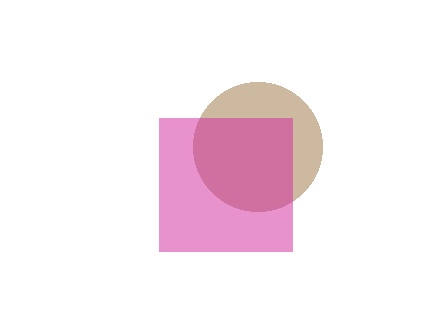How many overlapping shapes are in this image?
There are 2 overlapping shapes in the image.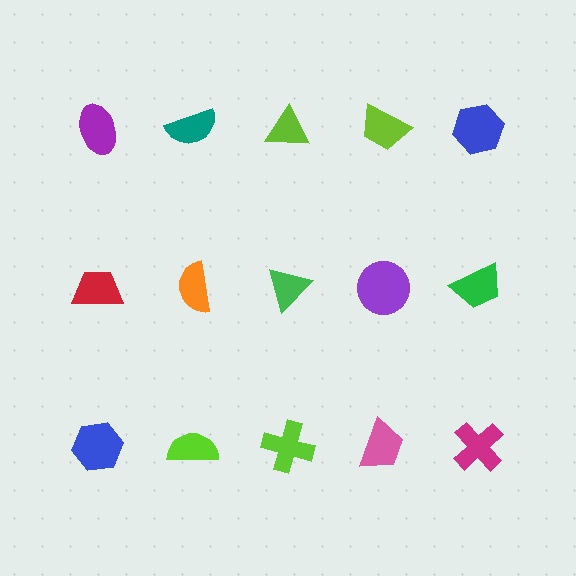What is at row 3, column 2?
A lime semicircle.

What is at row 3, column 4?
A pink trapezoid.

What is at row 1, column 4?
A lime trapezoid.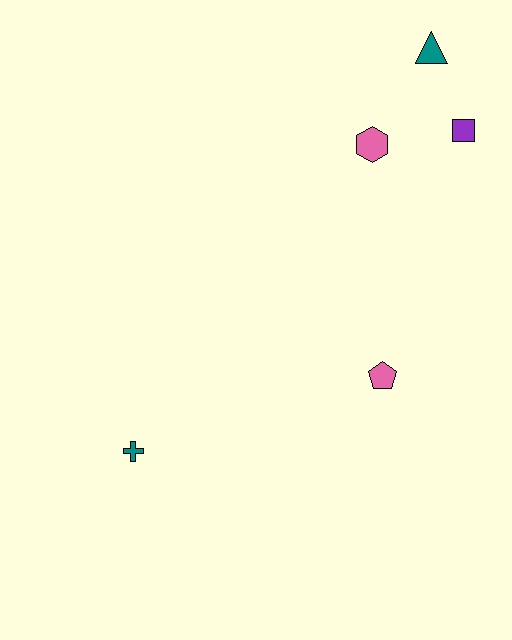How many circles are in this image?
There are no circles.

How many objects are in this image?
There are 5 objects.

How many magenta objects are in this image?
There are no magenta objects.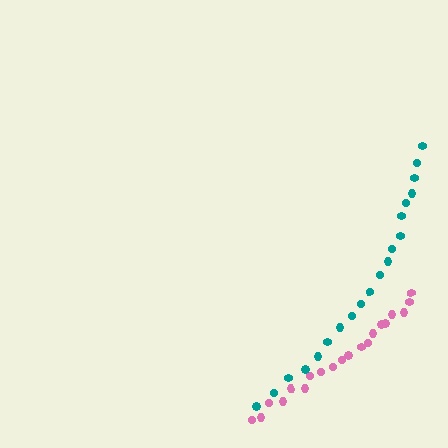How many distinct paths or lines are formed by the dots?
There are 2 distinct paths.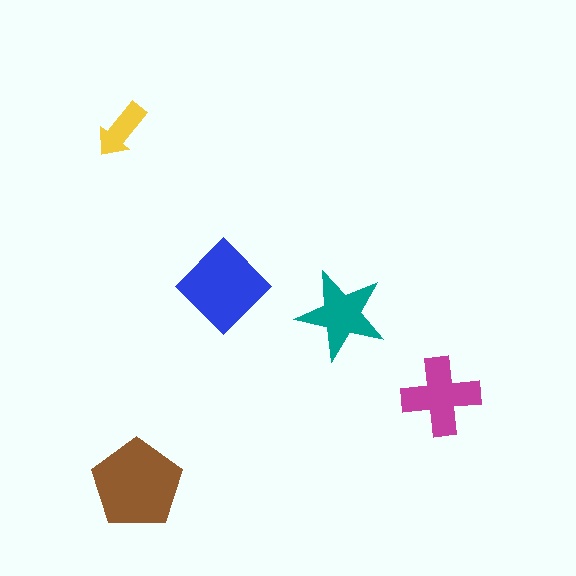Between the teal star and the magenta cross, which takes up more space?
The magenta cross.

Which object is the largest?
The brown pentagon.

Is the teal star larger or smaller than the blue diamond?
Smaller.